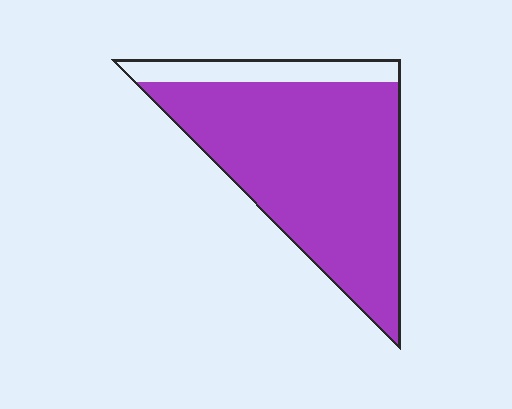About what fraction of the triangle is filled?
About five sixths (5/6).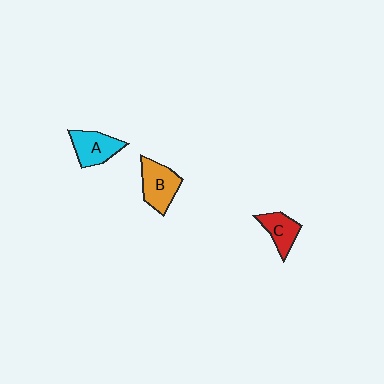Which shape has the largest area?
Shape B (orange).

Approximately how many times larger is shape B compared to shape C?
Approximately 1.3 times.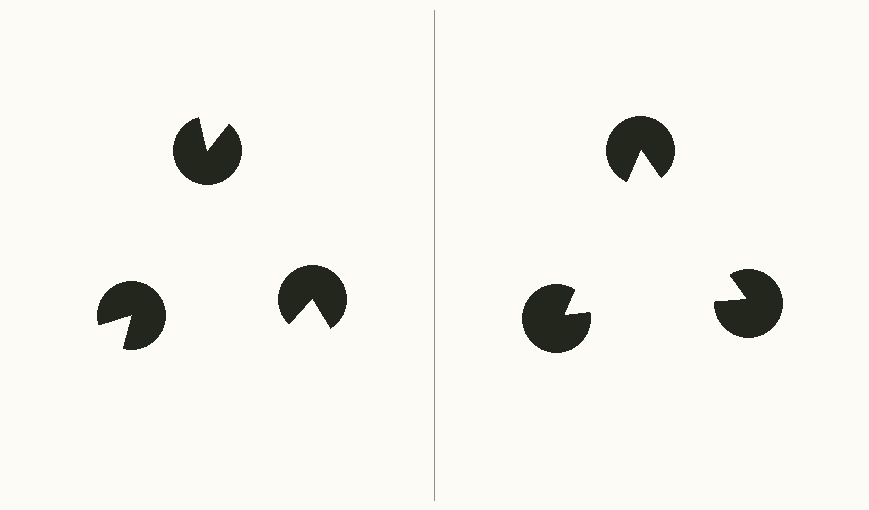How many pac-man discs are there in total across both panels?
6 — 3 on each side.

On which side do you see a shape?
An illusory triangle appears on the right side. On the left side the wedge cuts are rotated, so no coherent shape forms.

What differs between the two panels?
The pac-man discs are positioned identically on both sides; only the wedge orientations differ. On the right they align to a triangle; on the left they are misaligned.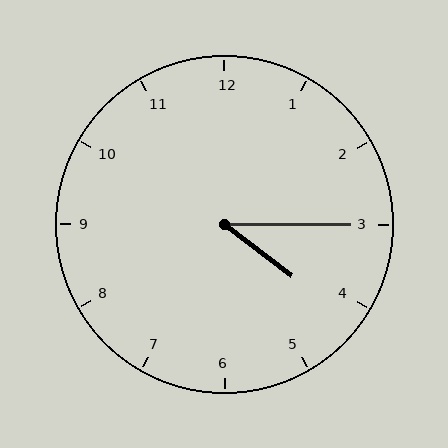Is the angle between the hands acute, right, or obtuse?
It is acute.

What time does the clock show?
4:15.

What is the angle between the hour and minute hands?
Approximately 38 degrees.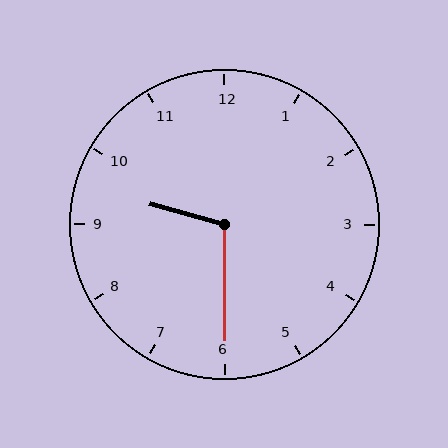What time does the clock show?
9:30.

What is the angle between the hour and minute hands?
Approximately 105 degrees.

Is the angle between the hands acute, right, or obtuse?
It is obtuse.